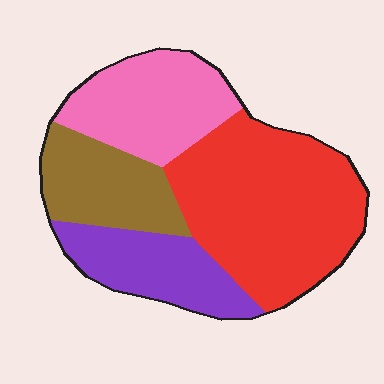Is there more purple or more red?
Red.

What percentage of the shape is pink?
Pink takes up about one fifth (1/5) of the shape.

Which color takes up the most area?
Red, at roughly 40%.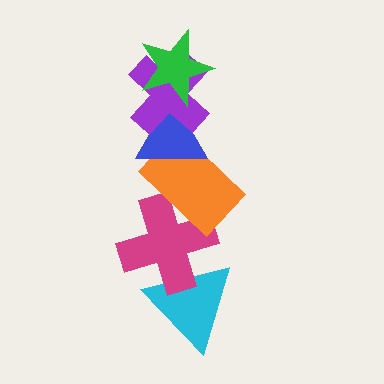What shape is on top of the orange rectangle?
The blue triangle is on top of the orange rectangle.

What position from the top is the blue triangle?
The blue triangle is 3rd from the top.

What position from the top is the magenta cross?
The magenta cross is 5th from the top.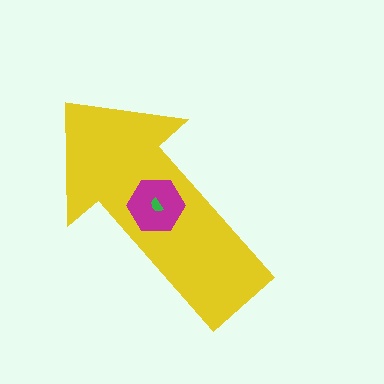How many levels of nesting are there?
3.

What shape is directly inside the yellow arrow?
The magenta hexagon.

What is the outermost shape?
The yellow arrow.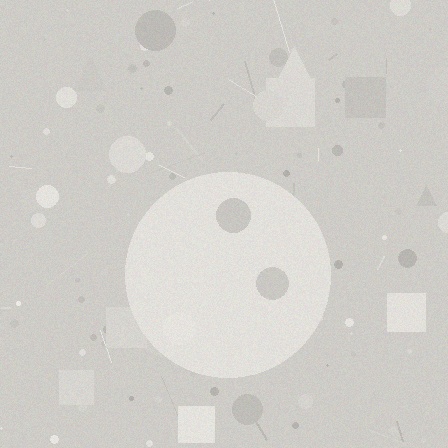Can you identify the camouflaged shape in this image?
The camouflaged shape is a circle.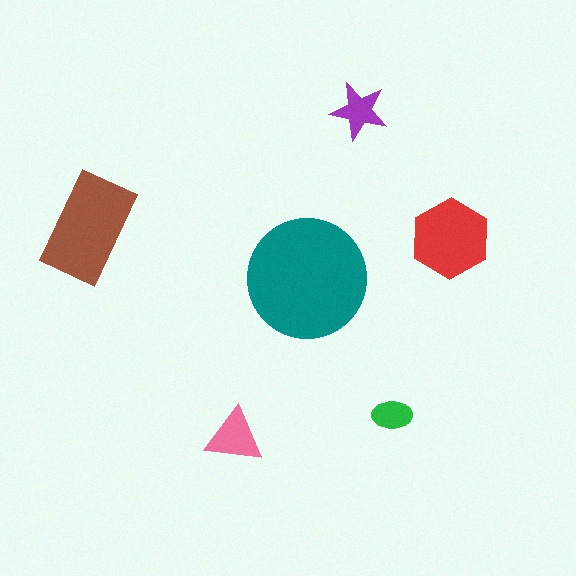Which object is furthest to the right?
The red hexagon is rightmost.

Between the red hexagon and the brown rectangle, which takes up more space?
The brown rectangle.